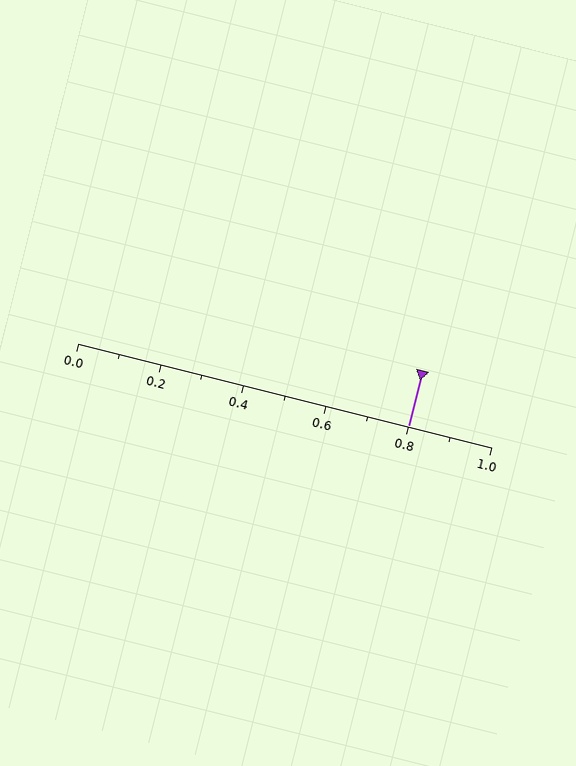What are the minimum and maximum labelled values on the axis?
The axis runs from 0.0 to 1.0.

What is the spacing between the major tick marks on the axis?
The major ticks are spaced 0.2 apart.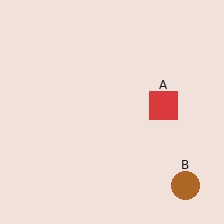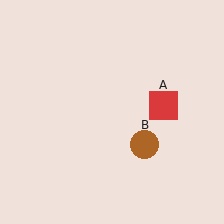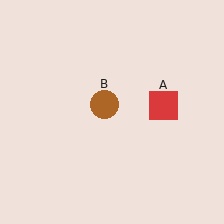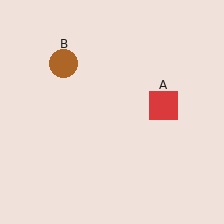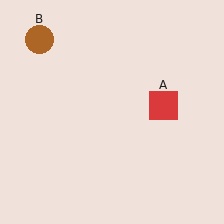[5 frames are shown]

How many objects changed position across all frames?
1 object changed position: brown circle (object B).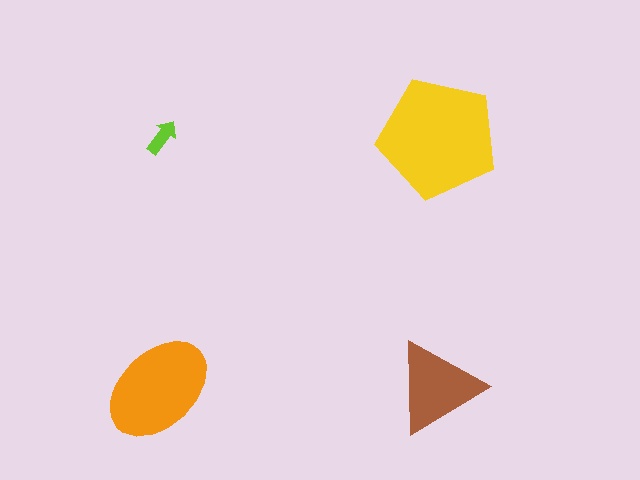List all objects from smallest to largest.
The lime arrow, the brown triangle, the orange ellipse, the yellow pentagon.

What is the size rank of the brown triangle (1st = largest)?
3rd.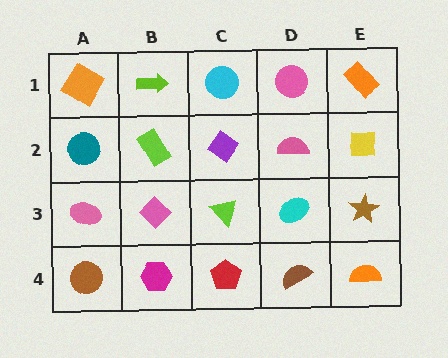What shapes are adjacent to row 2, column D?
A pink circle (row 1, column D), a cyan ellipse (row 3, column D), a purple diamond (row 2, column C), a yellow square (row 2, column E).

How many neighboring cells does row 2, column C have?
4.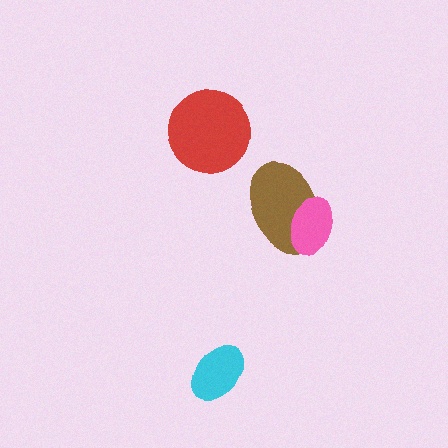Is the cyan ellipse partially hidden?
No, no other shape covers it.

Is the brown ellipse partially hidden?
Yes, it is partially covered by another shape.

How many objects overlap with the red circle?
0 objects overlap with the red circle.